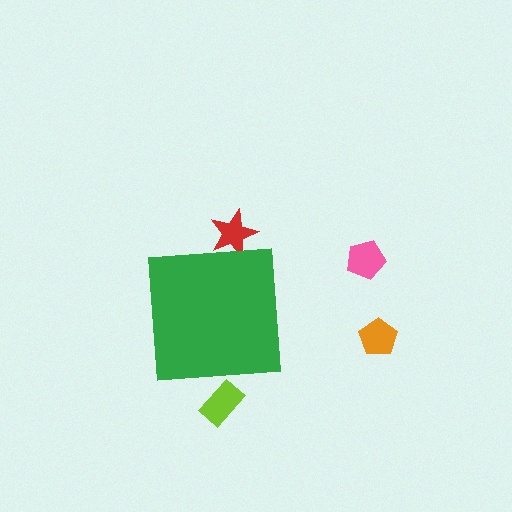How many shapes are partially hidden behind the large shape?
2 shapes are partially hidden.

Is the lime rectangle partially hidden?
Yes, the lime rectangle is partially hidden behind the green square.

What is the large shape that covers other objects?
A green square.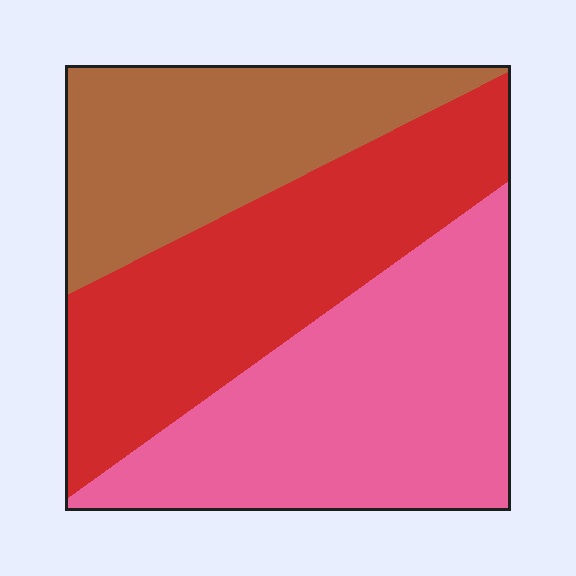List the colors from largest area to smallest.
From largest to smallest: pink, red, brown.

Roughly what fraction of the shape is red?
Red takes up between a third and a half of the shape.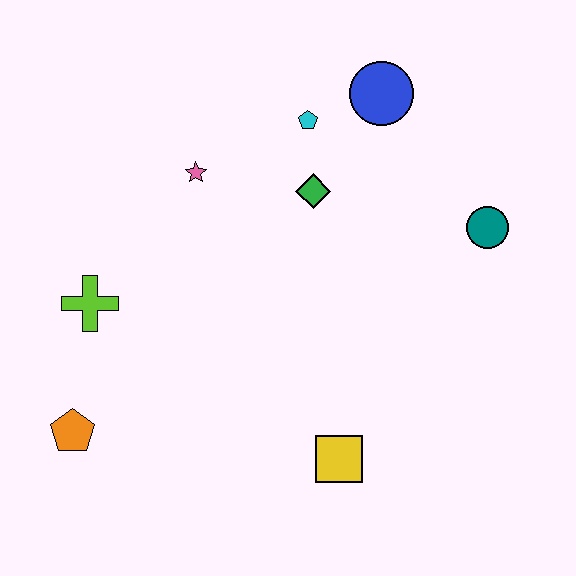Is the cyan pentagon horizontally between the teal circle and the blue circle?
No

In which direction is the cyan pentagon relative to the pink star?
The cyan pentagon is to the right of the pink star.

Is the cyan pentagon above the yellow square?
Yes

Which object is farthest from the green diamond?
The orange pentagon is farthest from the green diamond.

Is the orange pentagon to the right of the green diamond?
No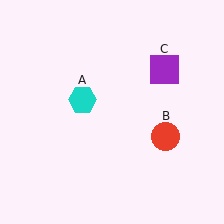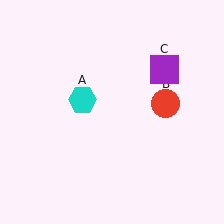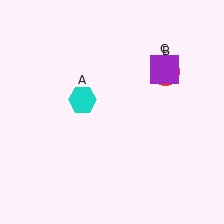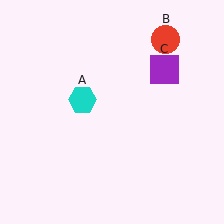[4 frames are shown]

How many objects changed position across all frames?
1 object changed position: red circle (object B).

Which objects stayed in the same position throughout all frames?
Cyan hexagon (object A) and purple square (object C) remained stationary.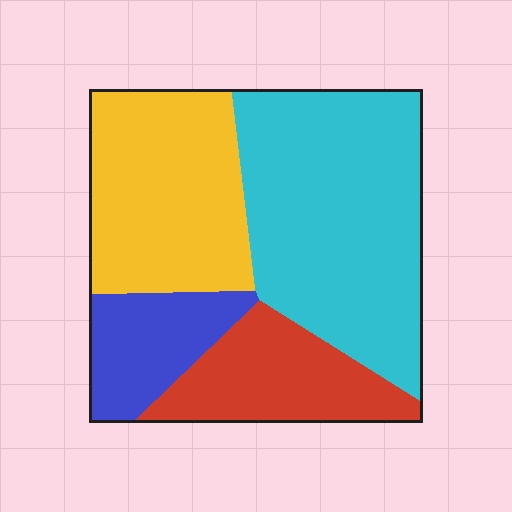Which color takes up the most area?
Cyan, at roughly 40%.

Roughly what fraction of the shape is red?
Red takes up less than a quarter of the shape.